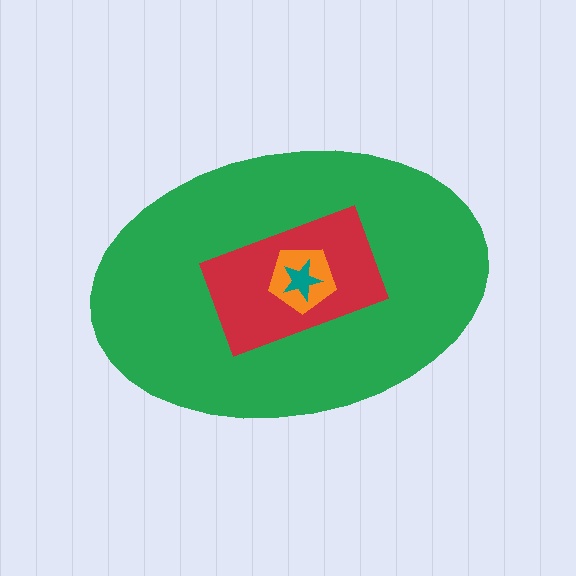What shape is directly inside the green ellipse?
The red rectangle.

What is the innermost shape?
The teal star.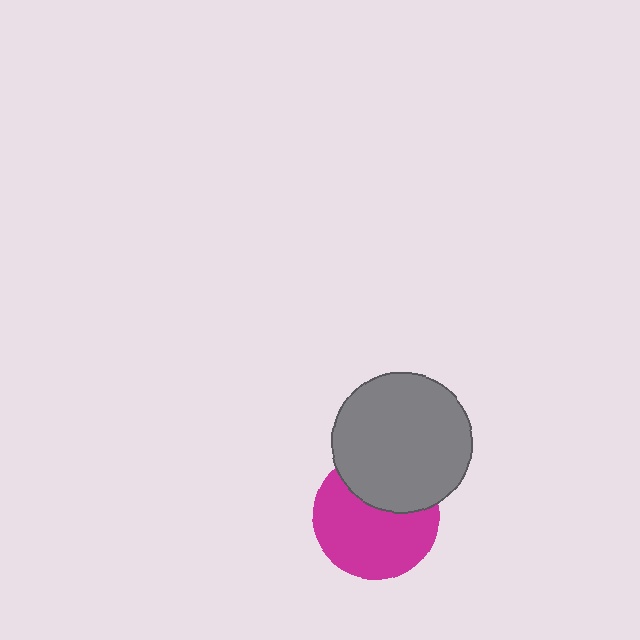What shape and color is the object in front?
The object in front is a gray circle.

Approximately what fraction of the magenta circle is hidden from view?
Roughly 34% of the magenta circle is hidden behind the gray circle.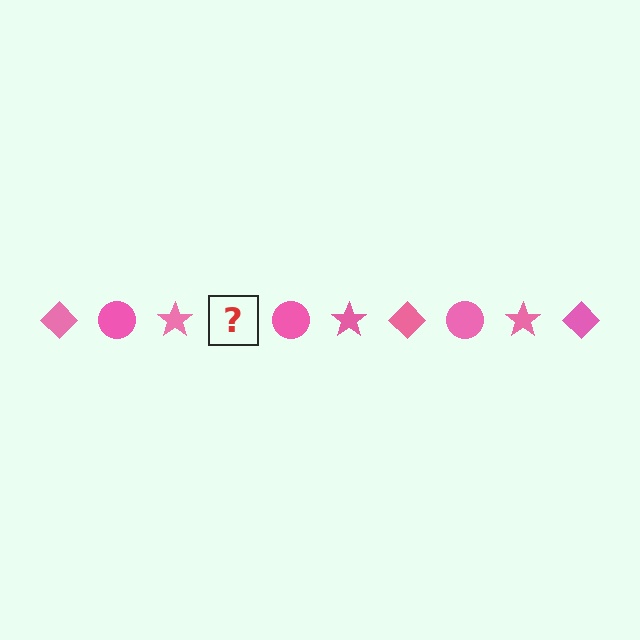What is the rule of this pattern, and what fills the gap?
The rule is that the pattern cycles through diamond, circle, star shapes in pink. The gap should be filled with a pink diamond.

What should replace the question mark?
The question mark should be replaced with a pink diamond.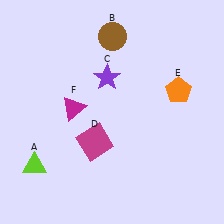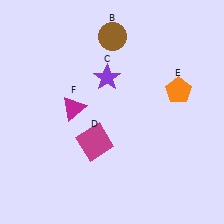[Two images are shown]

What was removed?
The lime triangle (A) was removed in Image 2.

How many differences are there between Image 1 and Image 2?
There is 1 difference between the two images.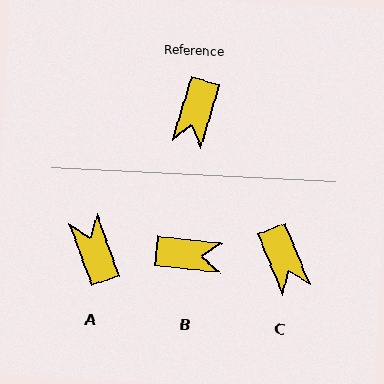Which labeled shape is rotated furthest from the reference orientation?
A, about 144 degrees away.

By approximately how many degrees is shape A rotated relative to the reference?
Approximately 144 degrees clockwise.